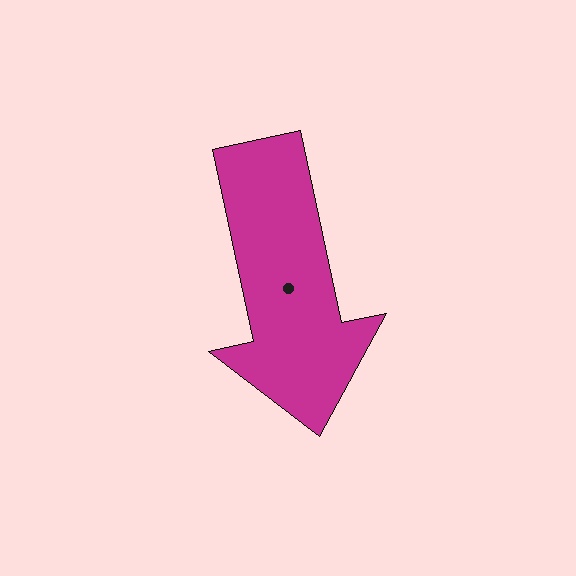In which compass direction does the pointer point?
South.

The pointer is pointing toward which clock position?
Roughly 6 o'clock.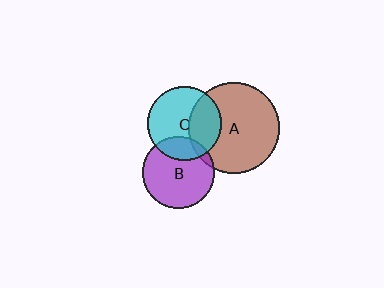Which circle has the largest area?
Circle A (brown).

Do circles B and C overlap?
Yes.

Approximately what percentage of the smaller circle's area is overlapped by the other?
Approximately 20%.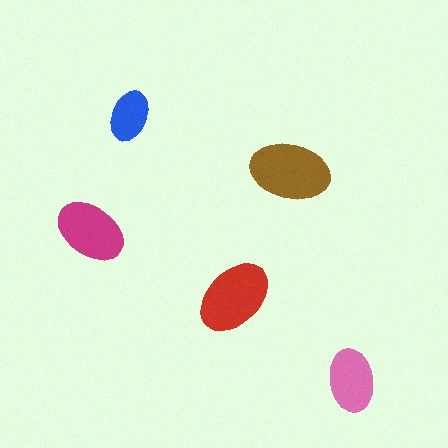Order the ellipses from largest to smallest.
the brown one, the red one, the magenta one, the pink one, the blue one.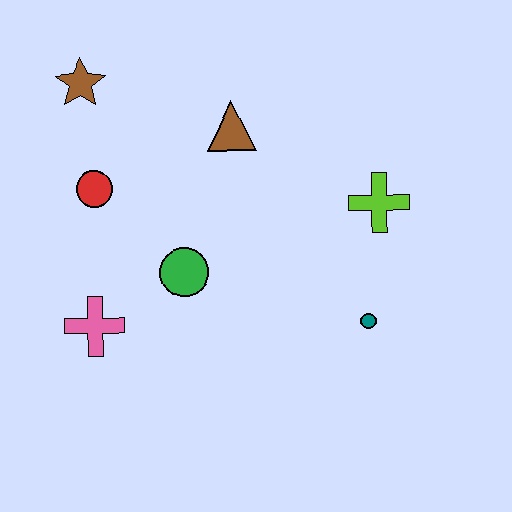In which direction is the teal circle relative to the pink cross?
The teal circle is to the right of the pink cross.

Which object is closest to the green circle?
The pink cross is closest to the green circle.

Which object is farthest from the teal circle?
The brown star is farthest from the teal circle.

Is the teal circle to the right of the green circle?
Yes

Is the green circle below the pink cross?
No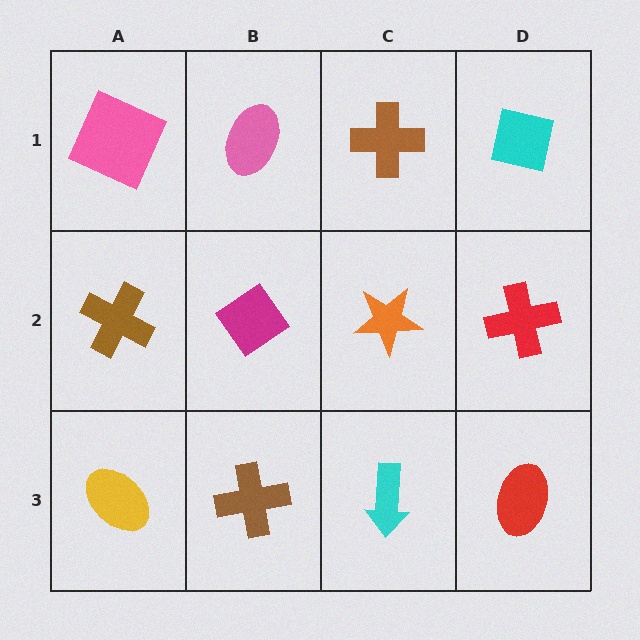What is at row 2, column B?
A magenta diamond.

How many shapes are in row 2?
4 shapes.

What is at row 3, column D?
A red ellipse.